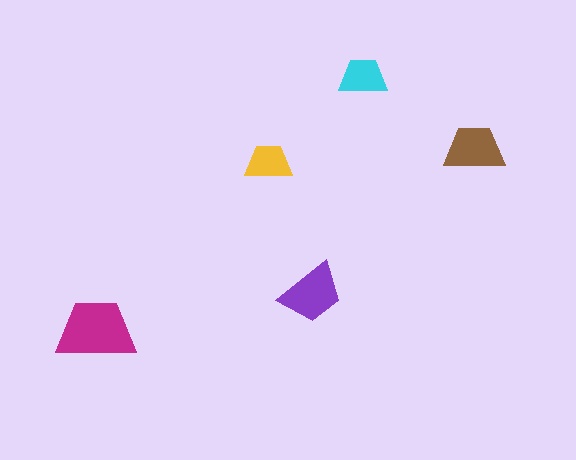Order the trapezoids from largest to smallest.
the magenta one, the purple one, the brown one, the cyan one, the yellow one.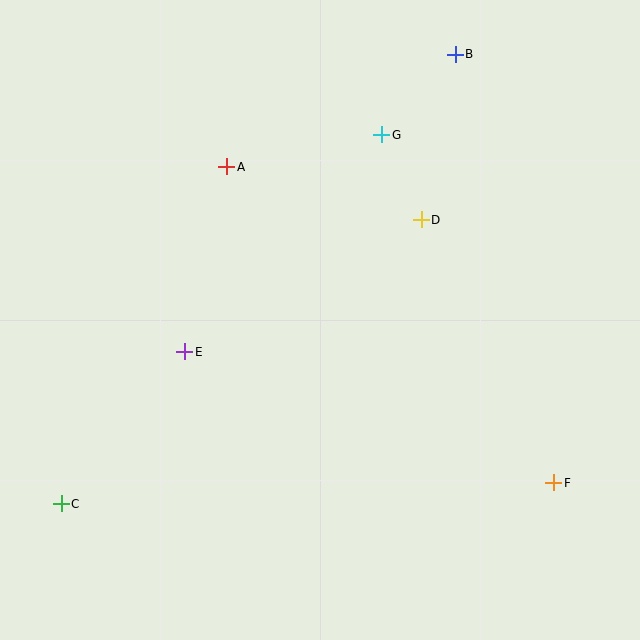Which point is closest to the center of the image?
Point E at (185, 352) is closest to the center.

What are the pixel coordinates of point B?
Point B is at (455, 54).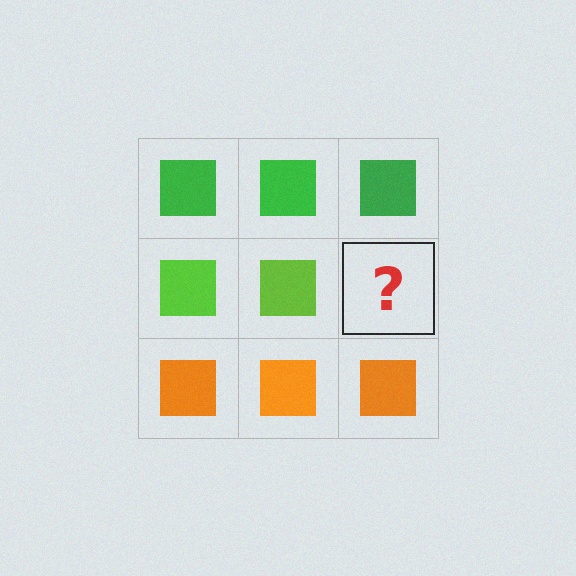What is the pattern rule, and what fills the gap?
The rule is that each row has a consistent color. The gap should be filled with a lime square.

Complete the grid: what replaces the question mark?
The question mark should be replaced with a lime square.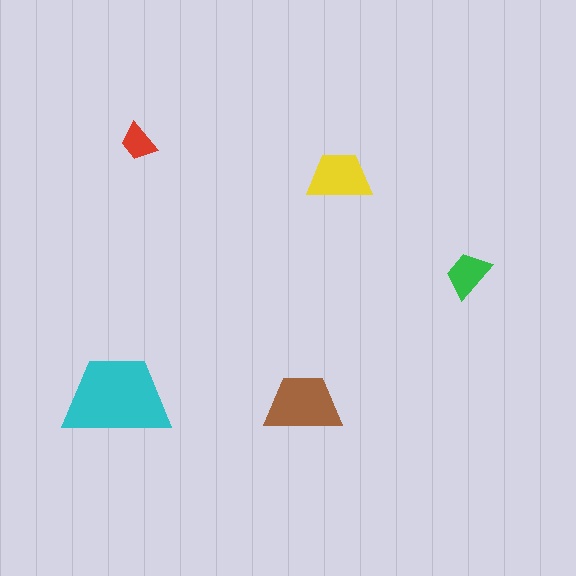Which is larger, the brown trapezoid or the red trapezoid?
The brown one.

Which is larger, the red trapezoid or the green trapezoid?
The green one.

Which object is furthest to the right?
The green trapezoid is rightmost.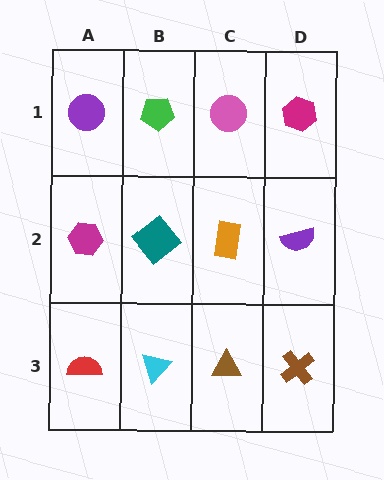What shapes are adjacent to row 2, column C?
A pink circle (row 1, column C), a brown triangle (row 3, column C), a teal diamond (row 2, column B), a purple semicircle (row 2, column D).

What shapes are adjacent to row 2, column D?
A magenta hexagon (row 1, column D), a brown cross (row 3, column D), an orange rectangle (row 2, column C).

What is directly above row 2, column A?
A purple circle.